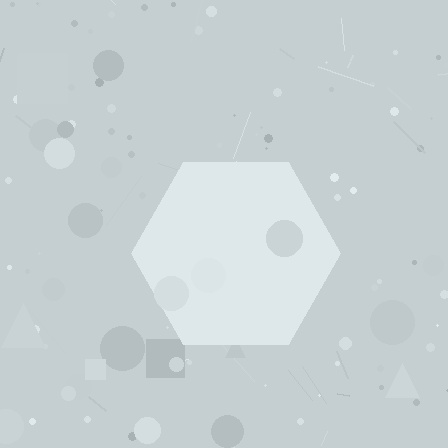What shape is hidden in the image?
A hexagon is hidden in the image.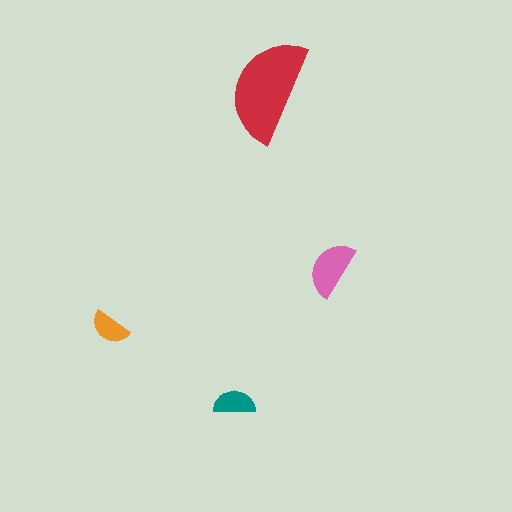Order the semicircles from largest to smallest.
the red one, the pink one, the teal one, the orange one.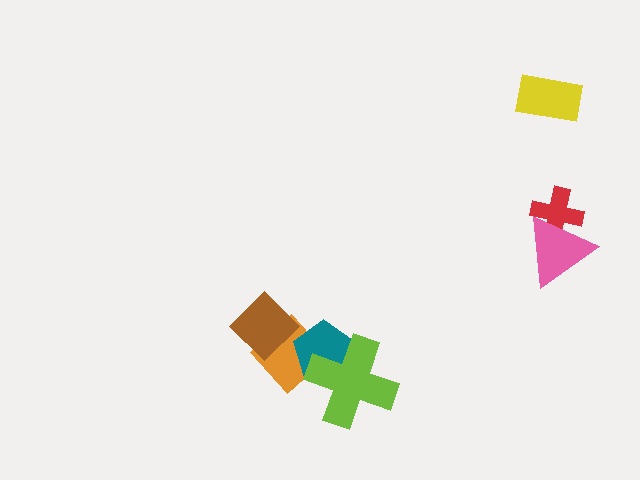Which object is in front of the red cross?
The pink triangle is in front of the red cross.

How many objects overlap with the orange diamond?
3 objects overlap with the orange diamond.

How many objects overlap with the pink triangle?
1 object overlaps with the pink triangle.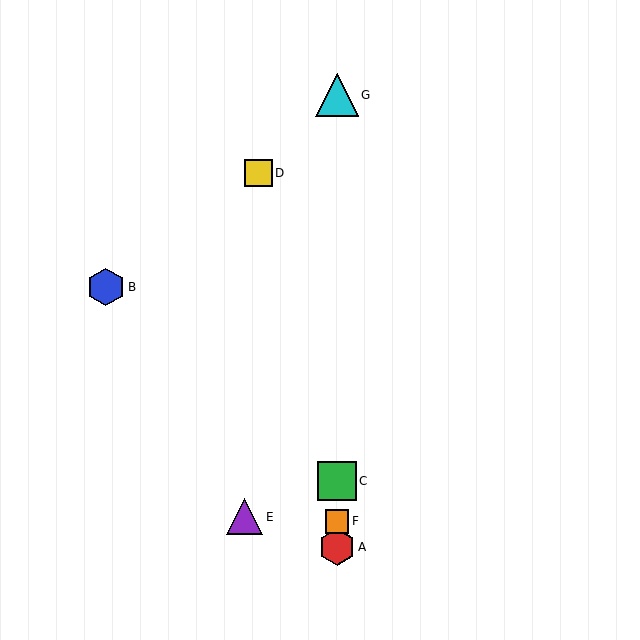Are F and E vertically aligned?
No, F is at x≈337 and E is at x≈244.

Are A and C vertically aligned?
Yes, both are at x≈337.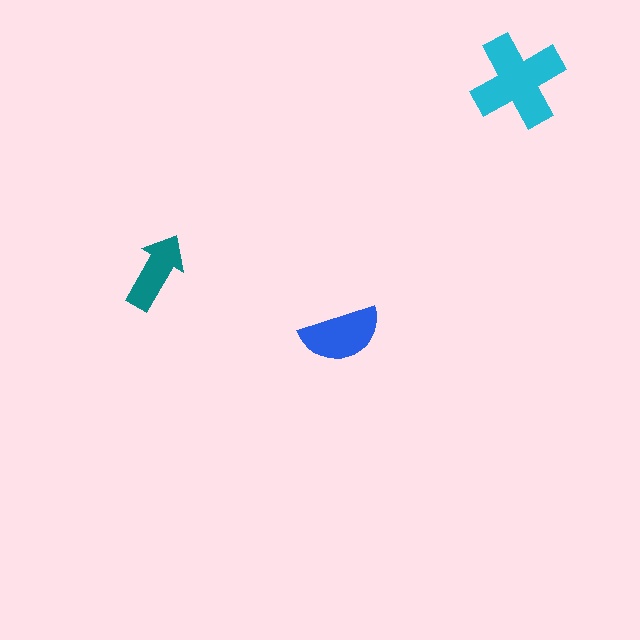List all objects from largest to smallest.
The cyan cross, the blue semicircle, the teal arrow.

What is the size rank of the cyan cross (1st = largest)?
1st.